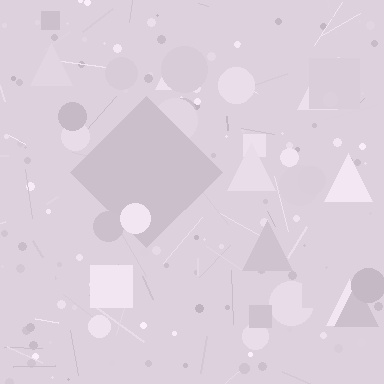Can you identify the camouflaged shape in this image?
The camouflaged shape is a diamond.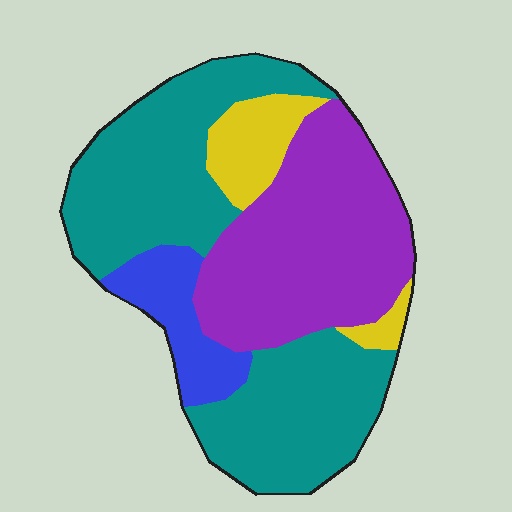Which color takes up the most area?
Teal, at roughly 45%.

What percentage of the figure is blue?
Blue covers about 10% of the figure.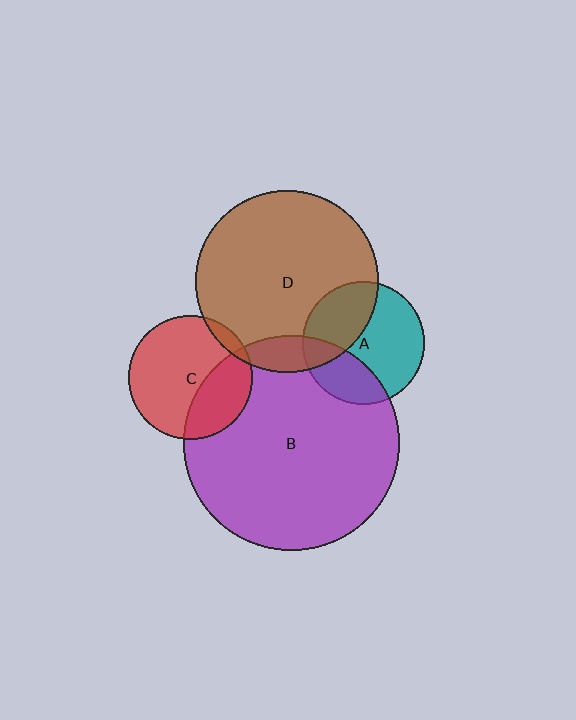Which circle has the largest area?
Circle B (purple).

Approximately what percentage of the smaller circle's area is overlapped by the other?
Approximately 30%.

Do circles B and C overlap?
Yes.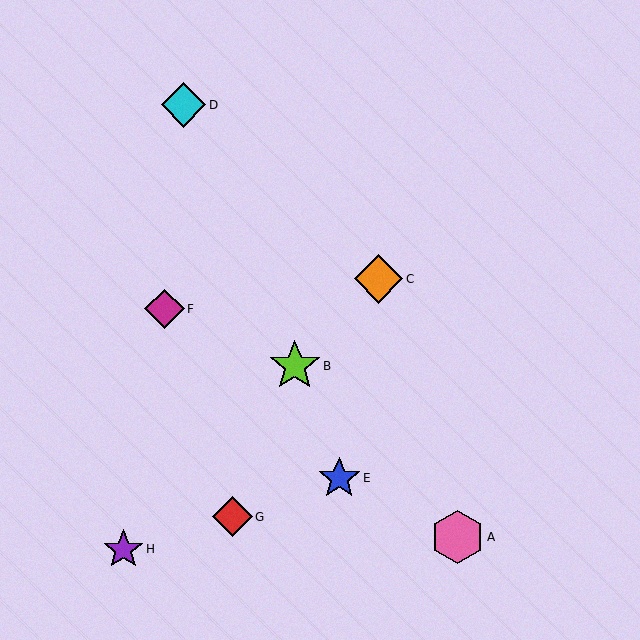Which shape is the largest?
The pink hexagon (labeled A) is the largest.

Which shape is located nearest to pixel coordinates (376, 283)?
The orange diamond (labeled C) at (378, 279) is nearest to that location.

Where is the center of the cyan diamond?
The center of the cyan diamond is at (183, 105).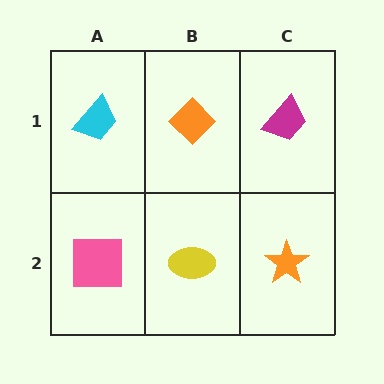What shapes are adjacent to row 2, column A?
A cyan trapezoid (row 1, column A), a yellow ellipse (row 2, column B).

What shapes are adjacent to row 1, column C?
An orange star (row 2, column C), an orange diamond (row 1, column B).